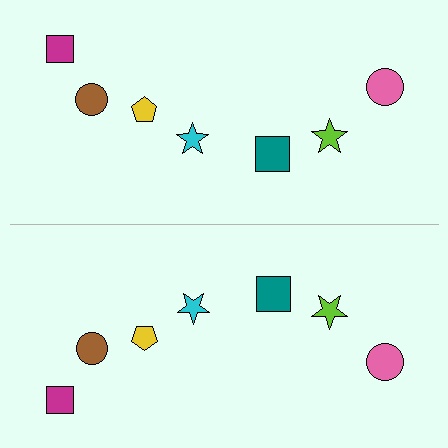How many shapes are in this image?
There are 14 shapes in this image.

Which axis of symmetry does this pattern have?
The pattern has a horizontal axis of symmetry running through the center of the image.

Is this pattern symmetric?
Yes, this pattern has bilateral (reflection) symmetry.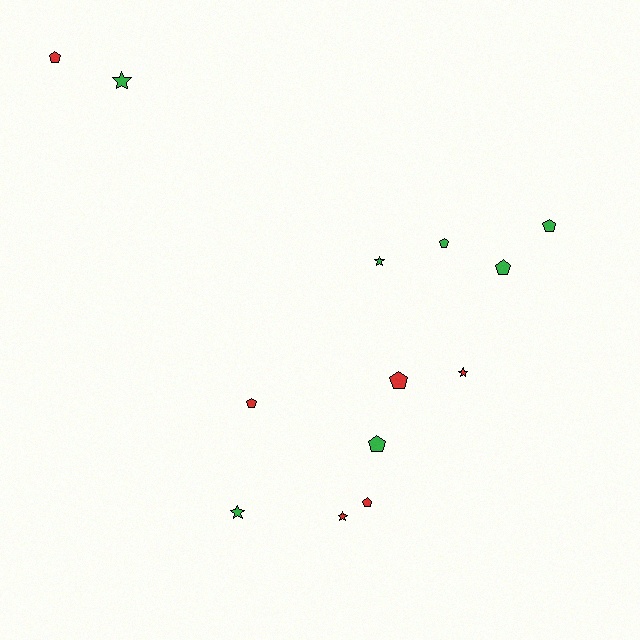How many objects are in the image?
There are 13 objects.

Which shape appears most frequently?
Pentagon, with 8 objects.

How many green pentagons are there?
There are 4 green pentagons.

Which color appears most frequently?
Green, with 7 objects.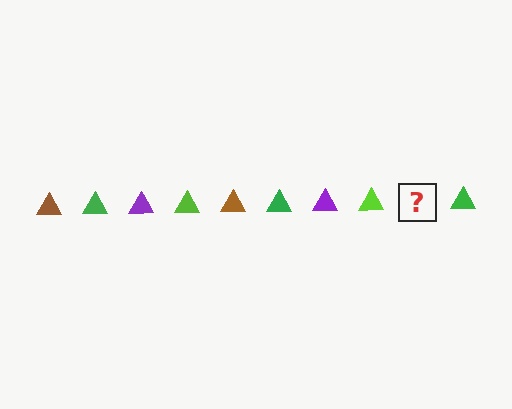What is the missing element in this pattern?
The missing element is a brown triangle.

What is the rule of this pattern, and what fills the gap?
The rule is that the pattern cycles through brown, green, purple, lime triangles. The gap should be filled with a brown triangle.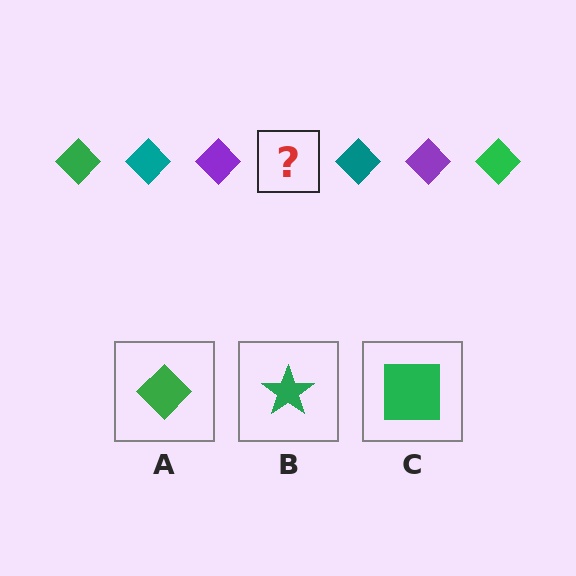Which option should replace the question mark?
Option A.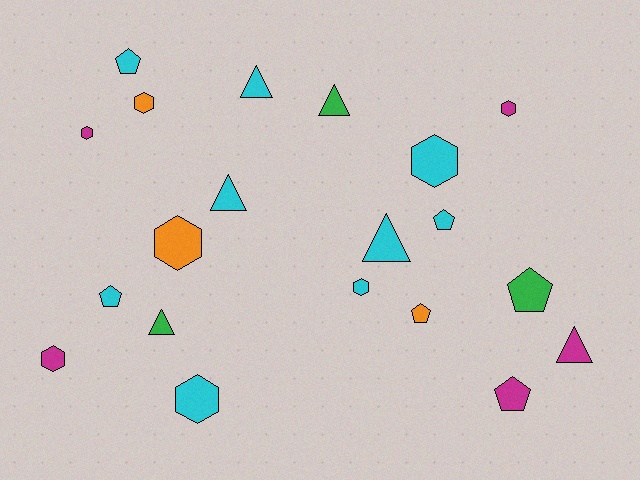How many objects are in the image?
There are 20 objects.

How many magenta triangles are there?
There is 1 magenta triangle.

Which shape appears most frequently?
Hexagon, with 8 objects.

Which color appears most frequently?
Cyan, with 9 objects.